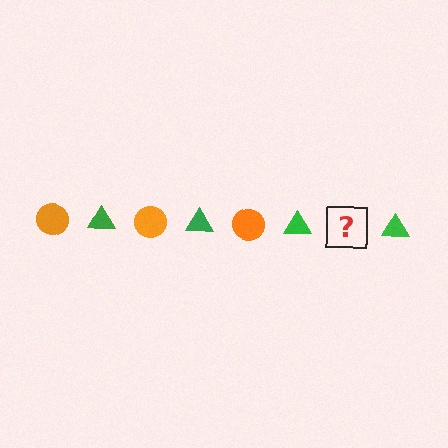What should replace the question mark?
The question mark should be replaced with an orange circle.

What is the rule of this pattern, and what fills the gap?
The rule is that the pattern alternates between orange circle and green triangle. The gap should be filled with an orange circle.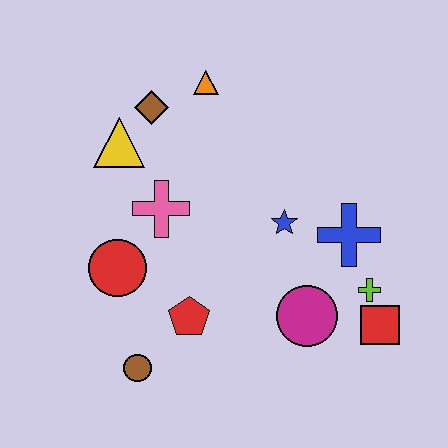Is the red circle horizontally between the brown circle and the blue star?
No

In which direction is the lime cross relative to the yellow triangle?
The lime cross is to the right of the yellow triangle.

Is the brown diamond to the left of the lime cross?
Yes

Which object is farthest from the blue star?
The brown circle is farthest from the blue star.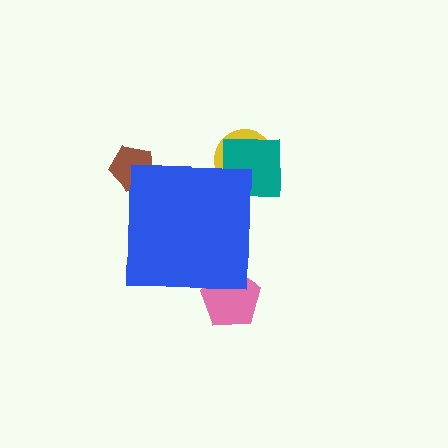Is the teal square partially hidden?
Yes, the teal square is partially hidden behind the blue square.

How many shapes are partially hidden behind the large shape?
4 shapes are partially hidden.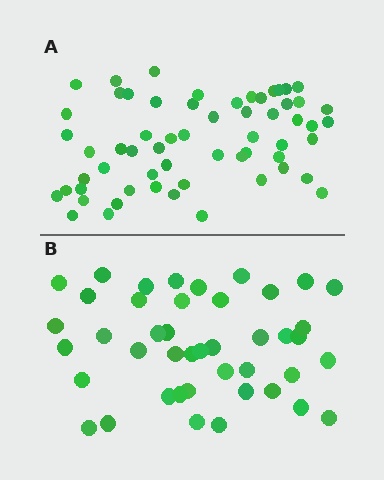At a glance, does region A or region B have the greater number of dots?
Region A (the top region) has more dots.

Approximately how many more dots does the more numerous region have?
Region A has approximately 15 more dots than region B.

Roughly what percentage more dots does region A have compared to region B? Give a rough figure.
About 40% more.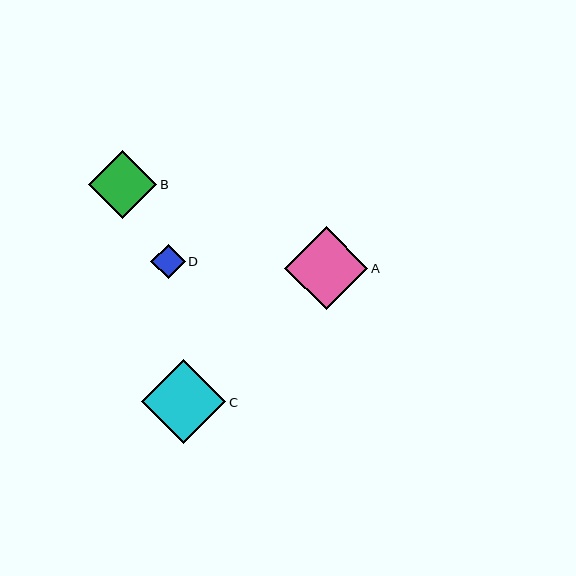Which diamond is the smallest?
Diamond D is the smallest with a size of approximately 34 pixels.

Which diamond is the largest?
Diamond C is the largest with a size of approximately 84 pixels.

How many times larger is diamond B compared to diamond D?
Diamond B is approximately 2.0 times the size of diamond D.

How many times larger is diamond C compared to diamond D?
Diamond C is approximately 2.4 times the size of diamond D.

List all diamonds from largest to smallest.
From largest to smallest: C, A, B, D.